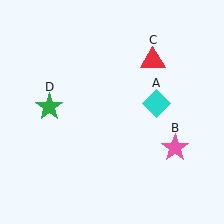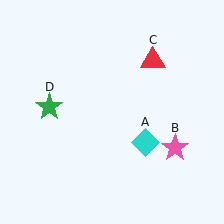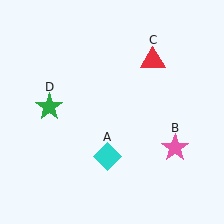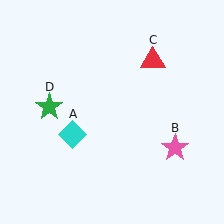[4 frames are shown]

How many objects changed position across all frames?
1 object changed position: cyan diamond (object A).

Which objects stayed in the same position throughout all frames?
Pink star (object B) and red triangle (object C) and green star (object D) remained stationary.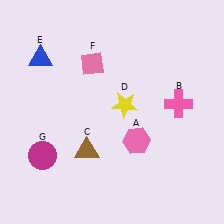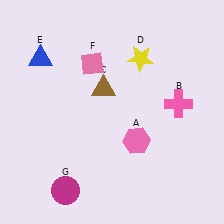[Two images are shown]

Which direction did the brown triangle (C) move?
The brown triangle (C) moved up.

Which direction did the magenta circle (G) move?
The magenta circle (G) moved down.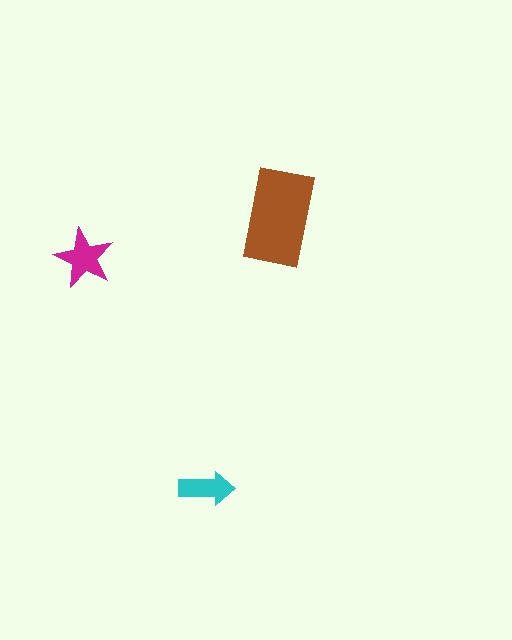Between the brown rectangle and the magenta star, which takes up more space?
The brown rectangle.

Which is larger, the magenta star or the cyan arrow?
The magenta star.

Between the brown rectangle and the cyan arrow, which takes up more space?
The brown rectangle.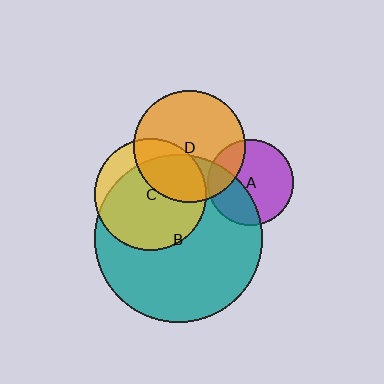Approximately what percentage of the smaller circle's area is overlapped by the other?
Approximately 35%.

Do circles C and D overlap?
Yes.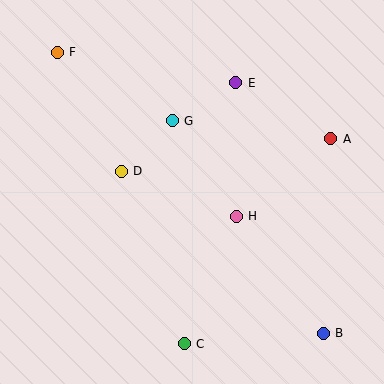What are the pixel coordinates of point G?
Point G is at (172, 121).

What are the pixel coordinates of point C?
Point C is at (184, 344).